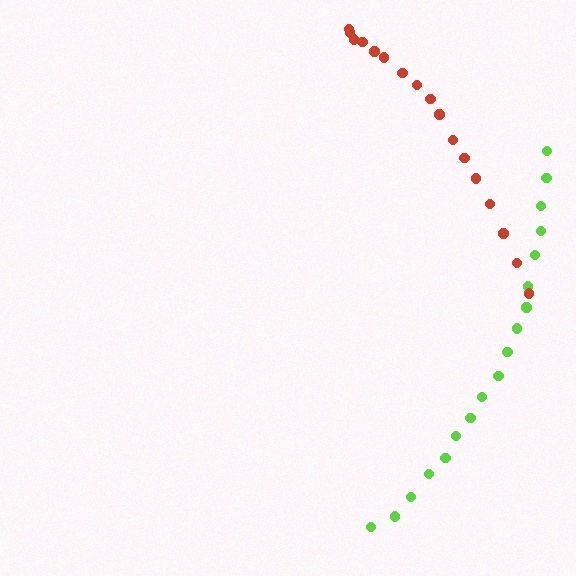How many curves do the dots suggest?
There are 2 distinct paths.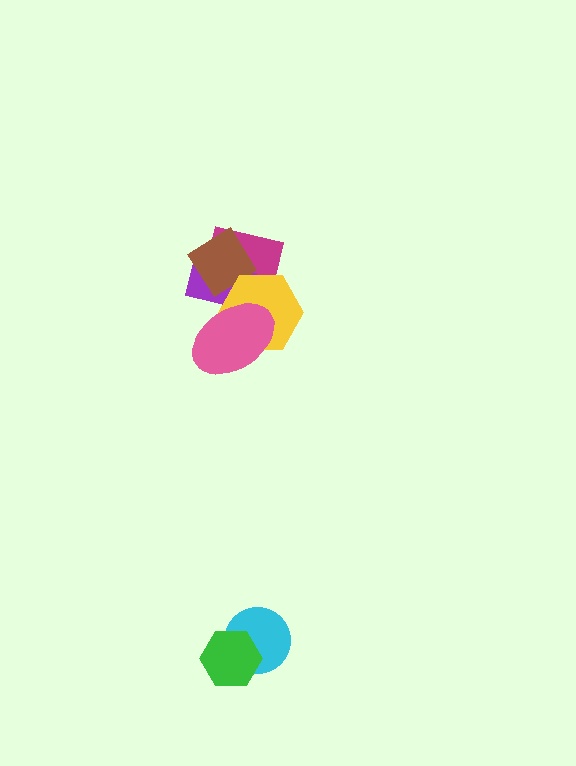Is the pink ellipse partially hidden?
No, no other shape covers it.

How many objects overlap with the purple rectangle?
4 objects overlap with the purple rectangle.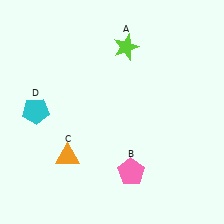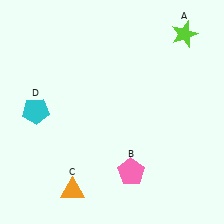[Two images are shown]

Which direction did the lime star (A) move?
The lime star (A) moved right.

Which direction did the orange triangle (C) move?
The orange triangle (C) moved down.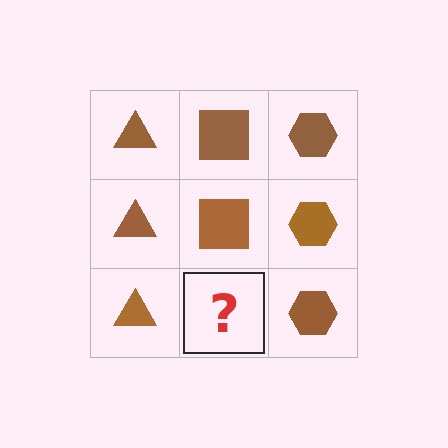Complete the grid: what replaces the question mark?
The question mark should be replaced with a brown square.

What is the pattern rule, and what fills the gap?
The rule is that each column has a consistent shape. The gap should be filled with a brown square.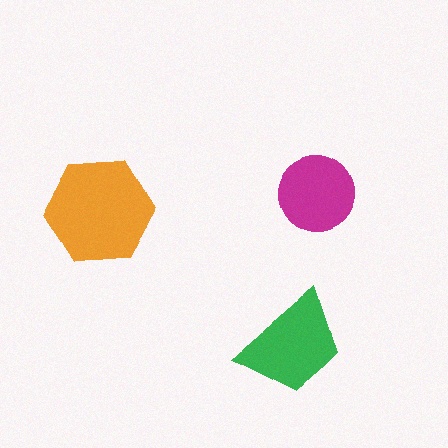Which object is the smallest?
The magenta circle.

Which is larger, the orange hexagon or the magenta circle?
The orange hexagon.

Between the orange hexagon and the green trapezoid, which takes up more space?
The orange hexagon.